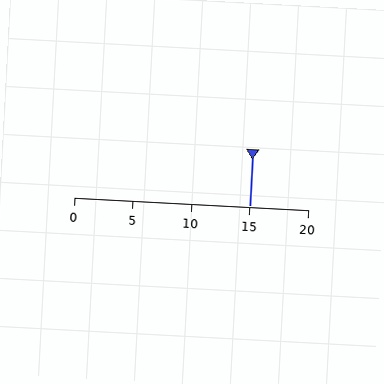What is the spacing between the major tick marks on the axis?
The major ticks are spaced 5 apart.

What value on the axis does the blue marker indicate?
The marker indicates approximately 15.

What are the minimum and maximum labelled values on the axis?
The axis runs from 0 to 20.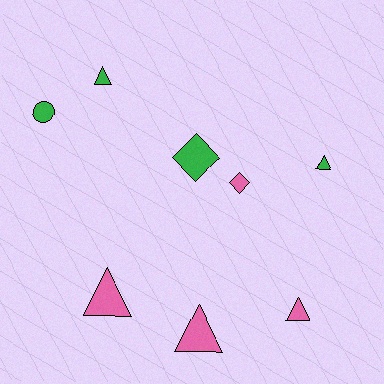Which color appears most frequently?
Pink, with 4 objects.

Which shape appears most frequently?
Triangle, with 5 objects.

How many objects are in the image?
There are 8 objects.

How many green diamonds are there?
There is 1 green diamond.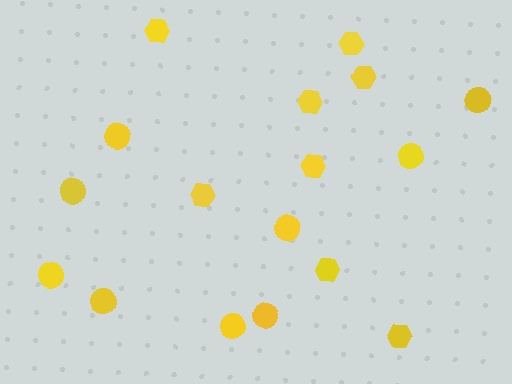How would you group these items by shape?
There are 2 groups: one group of hexagons (8) and one group of circles (9).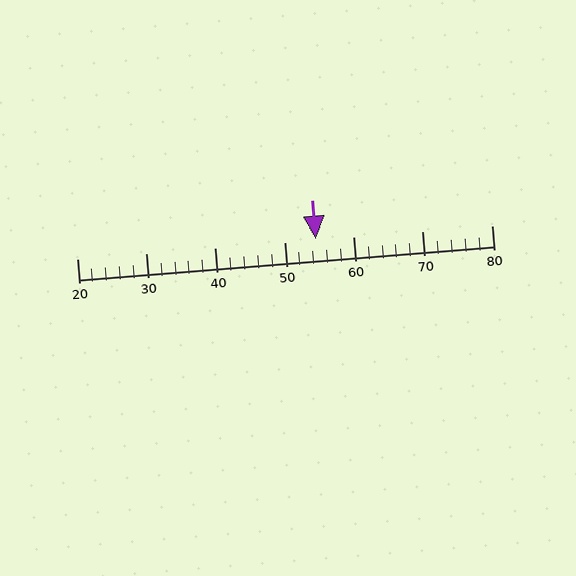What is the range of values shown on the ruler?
The ruler shows values from 20 to 80.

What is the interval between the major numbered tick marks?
The major tick marks are spaced 10 units apart.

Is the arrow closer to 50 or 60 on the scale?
The arrow is closer to 50.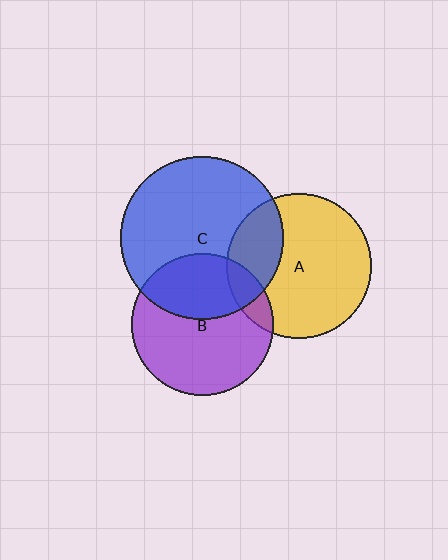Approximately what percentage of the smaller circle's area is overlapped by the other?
Approximately 25%.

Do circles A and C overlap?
Yes.